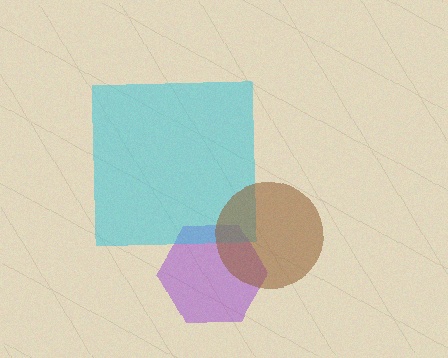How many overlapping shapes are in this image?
There are 3 overlapping shapes in the image.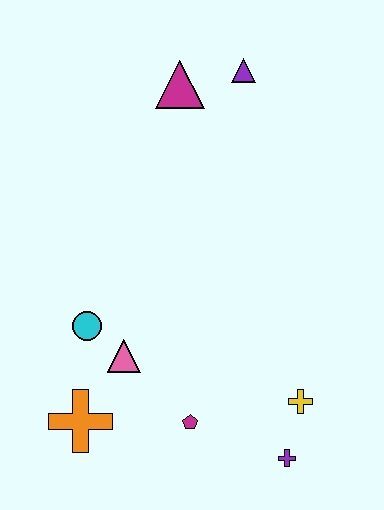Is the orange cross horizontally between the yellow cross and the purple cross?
No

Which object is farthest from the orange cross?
The purple triangle is farthest from the orange cross.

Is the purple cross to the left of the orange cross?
No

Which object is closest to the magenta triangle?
The purple triangle is closest to the magenta triangle.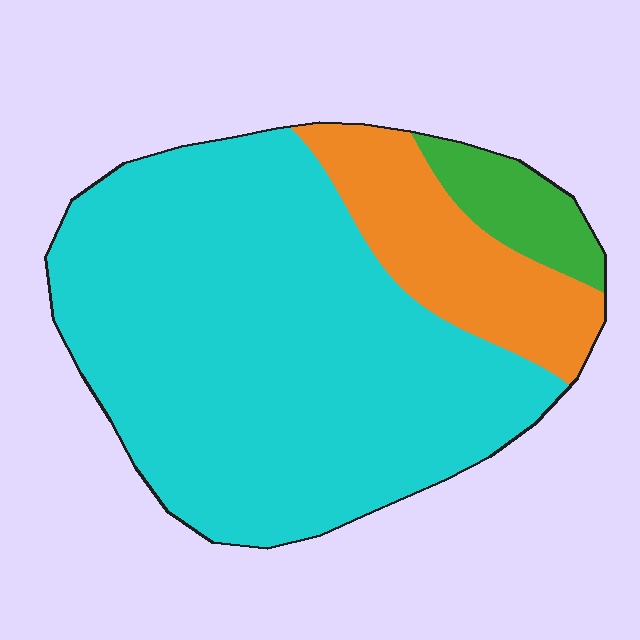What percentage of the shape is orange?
Orange takes up about one sixth (1/6) of the shape.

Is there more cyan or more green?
Cyan.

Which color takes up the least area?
Green, at roughly 10%.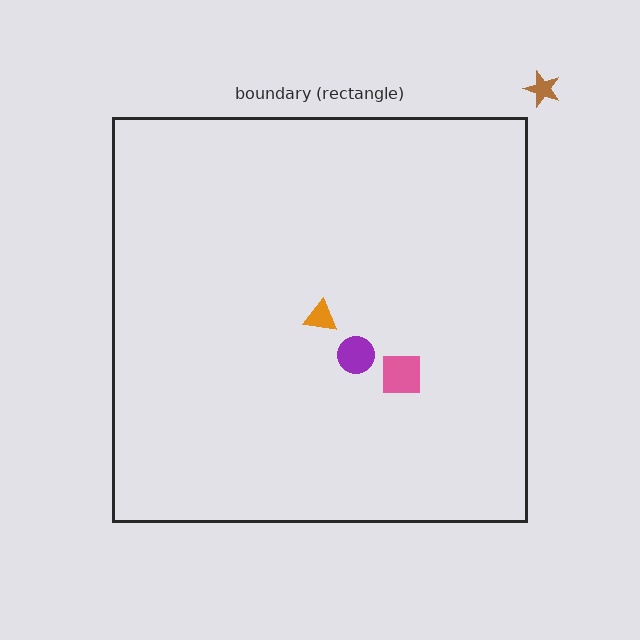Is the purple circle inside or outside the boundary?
Inside.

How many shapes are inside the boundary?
3 inside, 1 outside.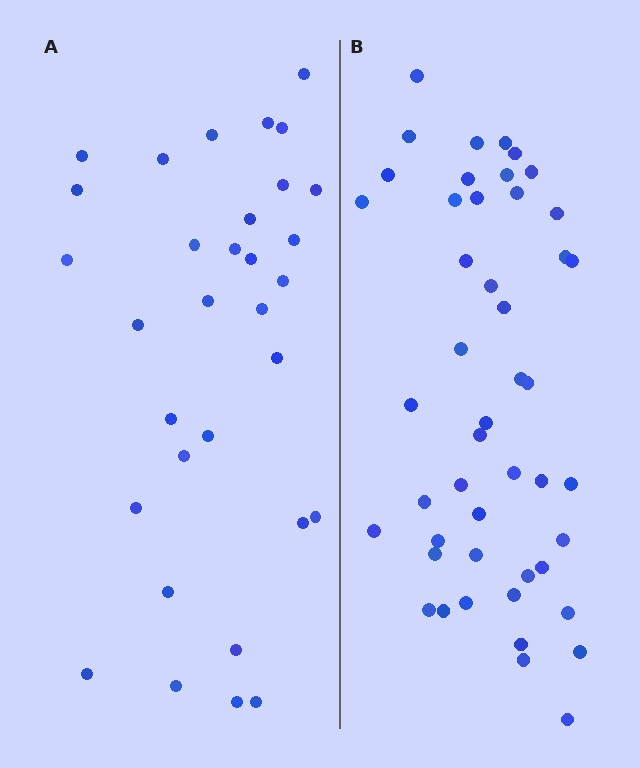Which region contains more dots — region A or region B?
Region B (the right region) has more dots.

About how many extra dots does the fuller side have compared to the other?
Region B has approximately 15 more dots than region A.